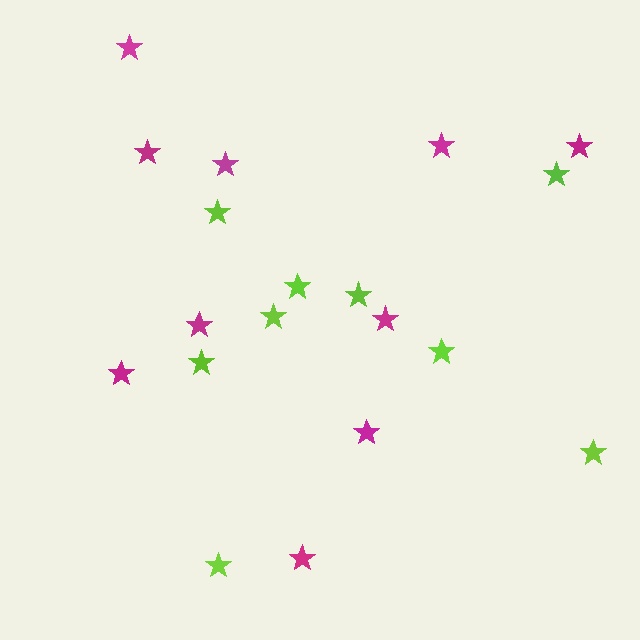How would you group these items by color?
There are 2 groups: one group of magenta stars (10) and one group of lime stars (9).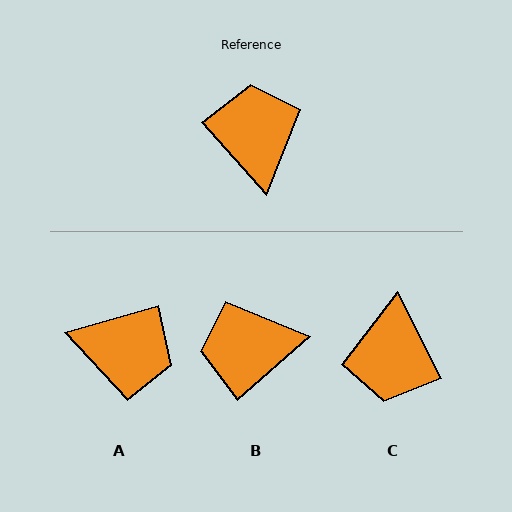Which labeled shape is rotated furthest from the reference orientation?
C, about 164 degrees away.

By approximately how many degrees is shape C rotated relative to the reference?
Approximately 164 degrees counter-clockwise.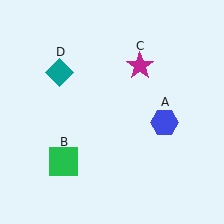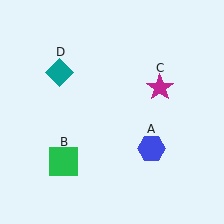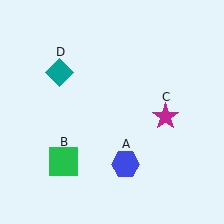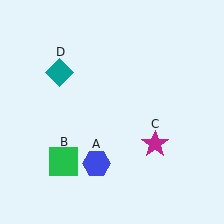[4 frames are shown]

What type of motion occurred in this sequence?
The blue hexagon (object A), magenta star (object C) rotated clockwise around the center of the scene.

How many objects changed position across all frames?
2 objects changed position: blue hexagon (object A), magenta star (object C).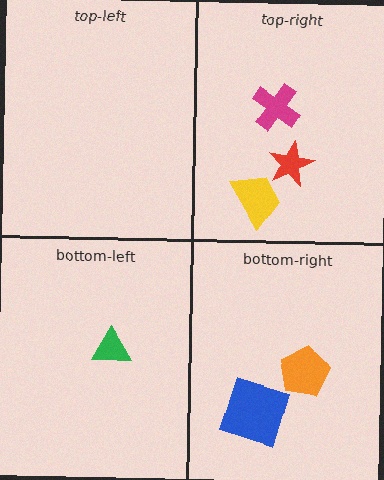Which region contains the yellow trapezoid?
The top-right region.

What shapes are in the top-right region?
The yellow trapezoid, the magenta cross, the red star.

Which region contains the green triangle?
The bottom-left region.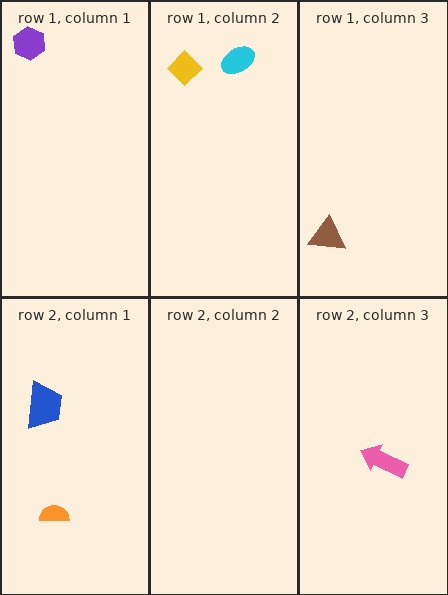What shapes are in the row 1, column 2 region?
The yellow diamond, the cyan ellipse.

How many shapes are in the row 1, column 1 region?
1.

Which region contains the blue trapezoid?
The row 2, column 1 region.